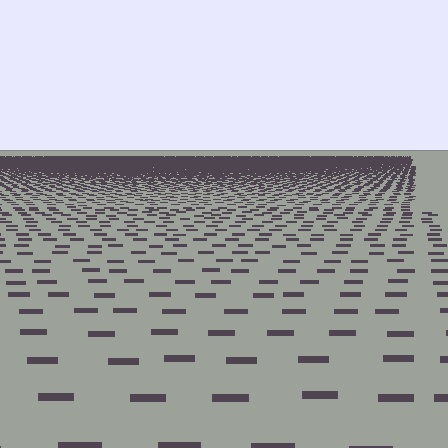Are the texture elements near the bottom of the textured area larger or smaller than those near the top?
Larger. Near the bottom, elements are closer to the viewer and appear at a bigger on-screen size.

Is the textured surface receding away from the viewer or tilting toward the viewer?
The surface is receding away from the viewer. Texture elements get smaller and denser toward the top.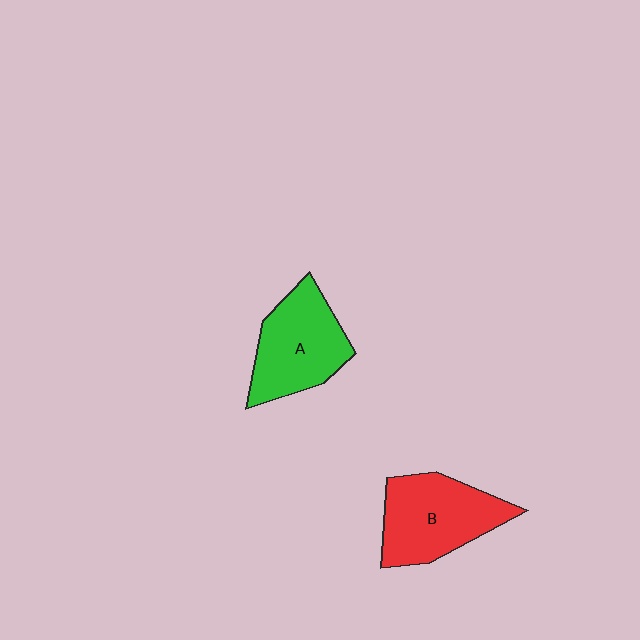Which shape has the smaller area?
Shape A (green).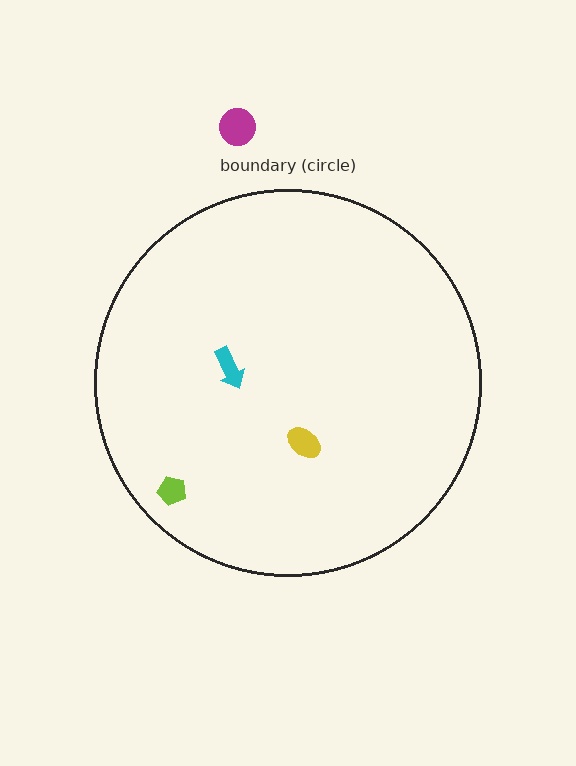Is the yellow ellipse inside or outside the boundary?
Inside.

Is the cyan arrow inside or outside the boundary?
Inside.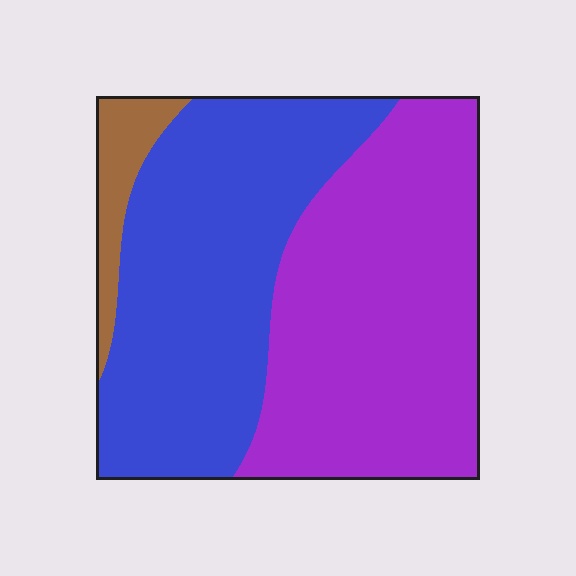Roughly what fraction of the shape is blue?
Blue takes up between a quarter and a half of the shape.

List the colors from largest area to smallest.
From largest to smallest: purple, blue, brown.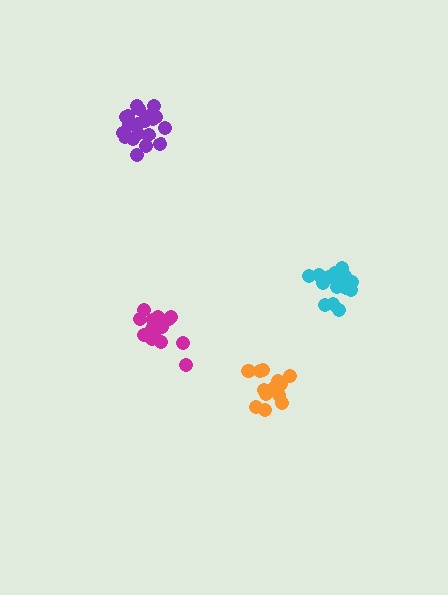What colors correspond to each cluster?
The clusters are colored: orange, magenta, cyan, purple.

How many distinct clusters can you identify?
There are 4 distinct clusters.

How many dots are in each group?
Group 1: 15 dots, Group 2: 16 dots, Group 3: 18 dots, Group 4: 21 dots (70 total).